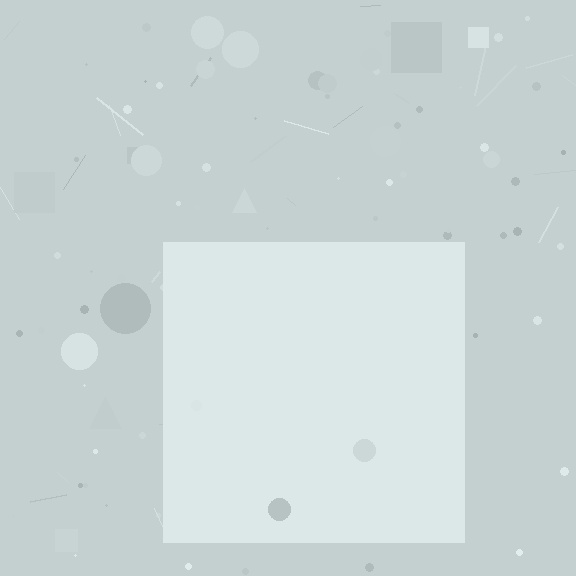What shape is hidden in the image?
A square is hidden in the image.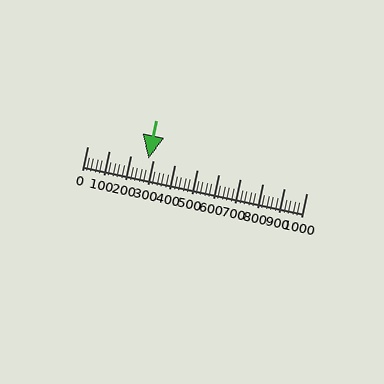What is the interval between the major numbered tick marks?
The major tick marks are spaced 100 units apart.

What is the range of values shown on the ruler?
The ruler shows values from 0 to 1000.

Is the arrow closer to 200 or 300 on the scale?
The arrow is closer to 300.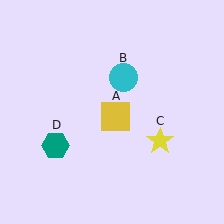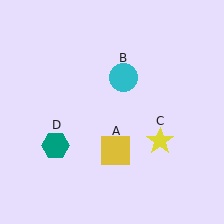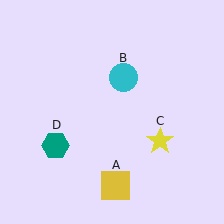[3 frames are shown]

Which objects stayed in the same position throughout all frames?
Cyan circle (object B) and yellow star (object C) and teal hexagon (object D) remained stationary.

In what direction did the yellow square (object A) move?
The yellow square (object A) moved down.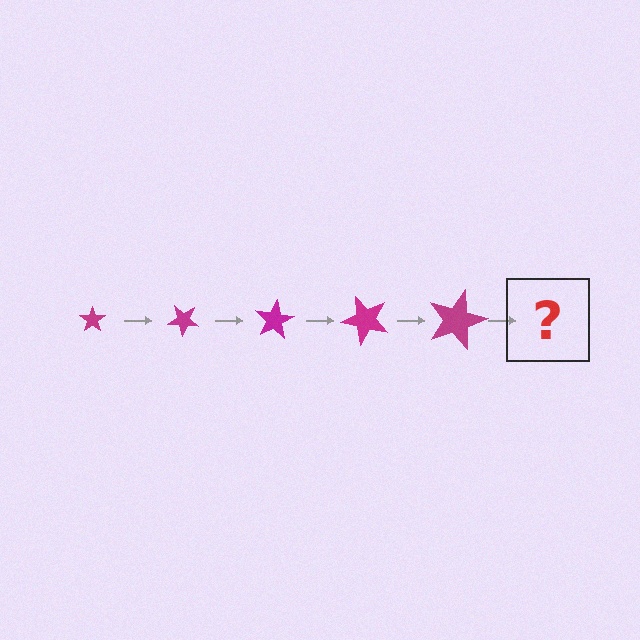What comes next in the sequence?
The next element should be a star, larger than the previous one and rotated 200 degrees from the start.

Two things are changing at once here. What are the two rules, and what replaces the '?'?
The two rules are that the star grows larger each step and it rotates 40 degrees each step. The '?' should be a star, larger than the previous one and rotated 200 degrees from the start.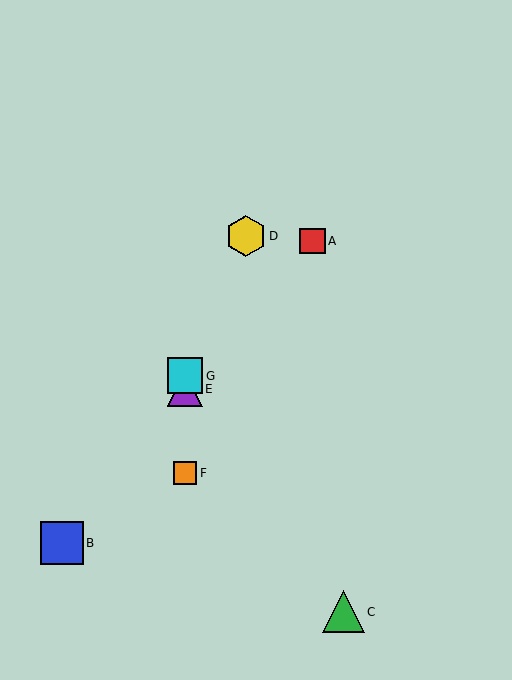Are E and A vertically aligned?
No, E is at x≈185 and A is at x≈313.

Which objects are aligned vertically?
Objects E, F, G are aligned vertically.